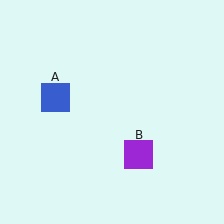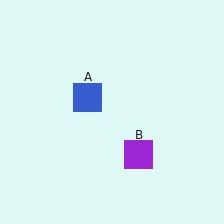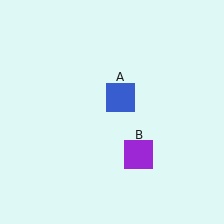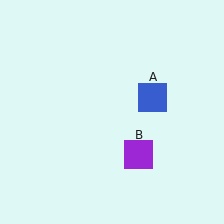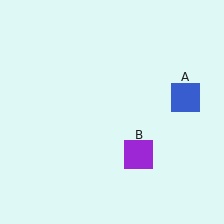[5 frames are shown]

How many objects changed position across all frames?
1 object changed position: blue square (object A).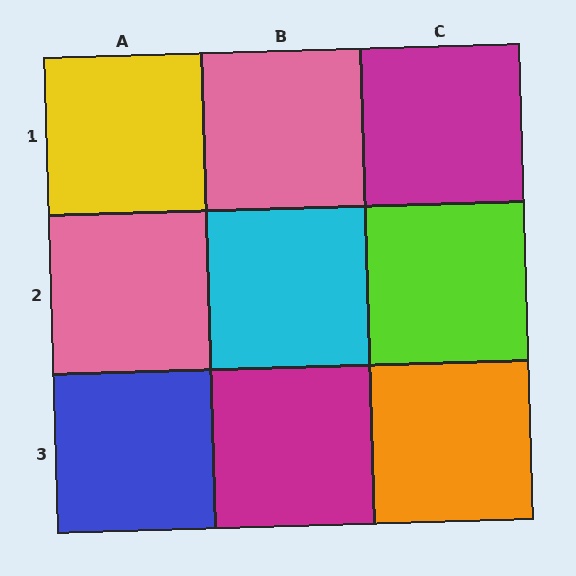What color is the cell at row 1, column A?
Yellow.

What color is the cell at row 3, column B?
Magenta.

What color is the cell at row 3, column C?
Orange.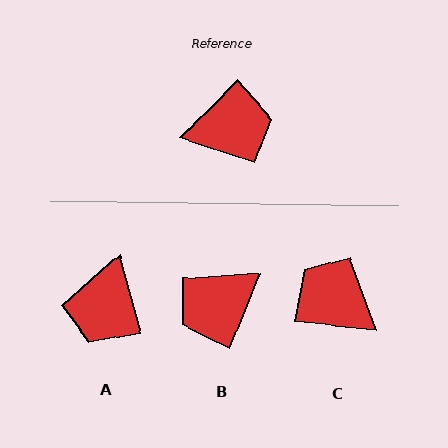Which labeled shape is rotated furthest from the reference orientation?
B, about 158 degrees away.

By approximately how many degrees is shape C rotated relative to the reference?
Approximately 128 degrees counter-clockwise.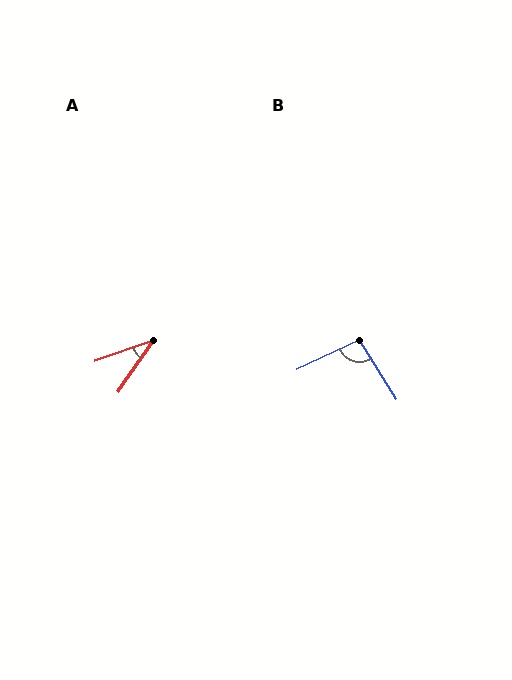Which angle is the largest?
B, at approximately 97 degrees.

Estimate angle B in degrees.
Approximately 97 degrees.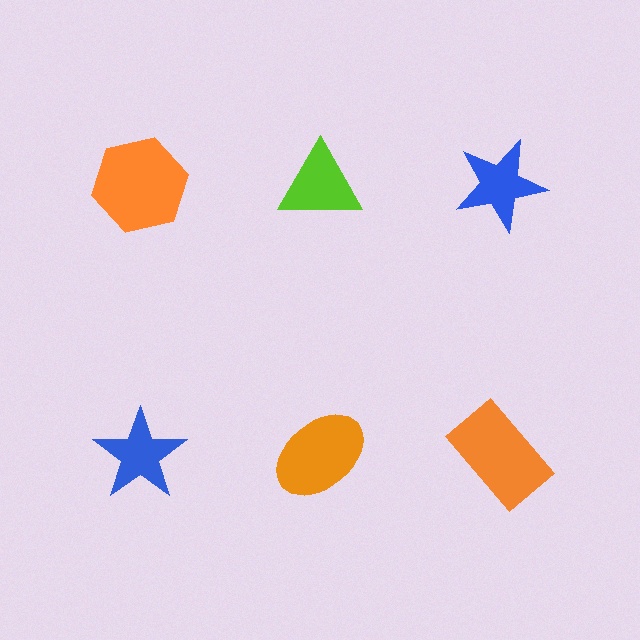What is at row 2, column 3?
An orange rectangle.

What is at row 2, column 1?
A blue star.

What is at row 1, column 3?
A blue star.